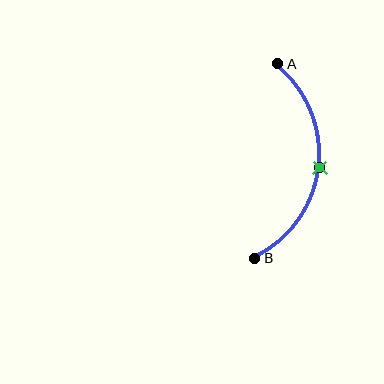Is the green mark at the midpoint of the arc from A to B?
Yes. The green mark lies on the arc at equal arc-length from both A and B — it is the arc midpoint.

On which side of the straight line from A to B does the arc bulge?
The arc bulges to the right of the straight line connecting A and B.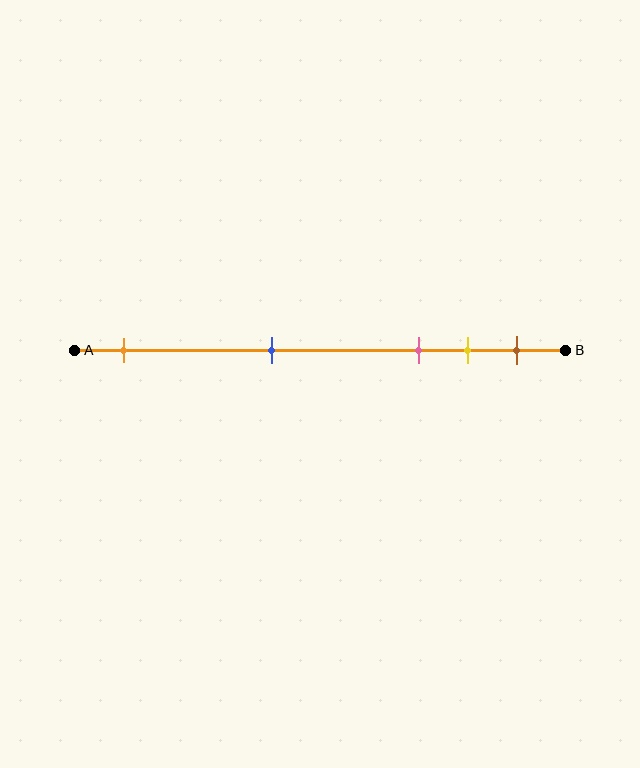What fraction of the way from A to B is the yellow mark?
The yellow mark is approximately 80% (0.8) of the way from A to B.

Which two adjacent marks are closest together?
The yellow and brown marks are the closest adjacent pair.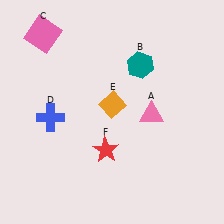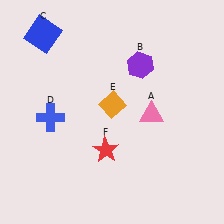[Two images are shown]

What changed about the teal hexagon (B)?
In Image 1, B is teal. In Image 2, it changed to purple.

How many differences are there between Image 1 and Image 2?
There are 2 differences between the two images.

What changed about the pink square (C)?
In Image 1, C is pink. In Image 2, it changed to blue.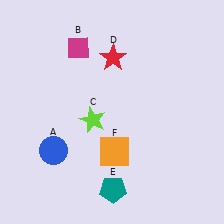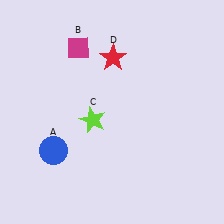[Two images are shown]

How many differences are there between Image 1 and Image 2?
There are 2 differences between the two images.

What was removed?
The orange square (F), the teal pentagon (E) were removed in Image 2.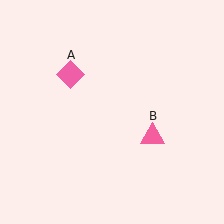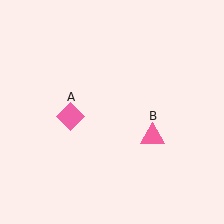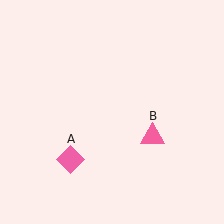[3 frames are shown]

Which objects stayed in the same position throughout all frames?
Pink triangle (object B) remained stationary.